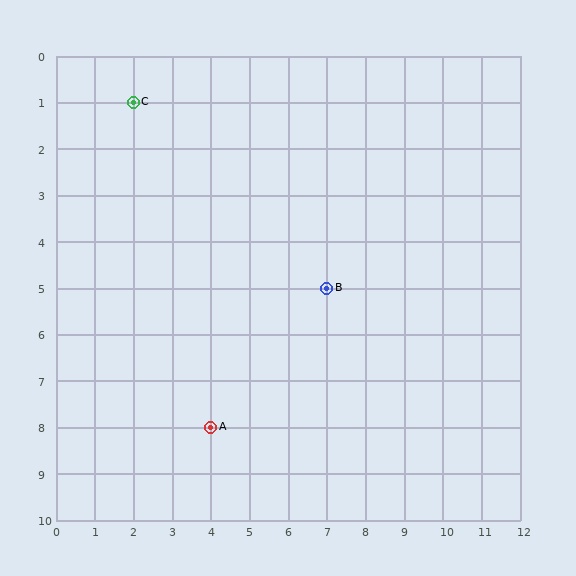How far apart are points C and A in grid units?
Points C and A are 2 columns and 7 rows apart (about 7.3 grid units diagonally).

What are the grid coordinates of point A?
Point A is at grid coordinates (4, 8).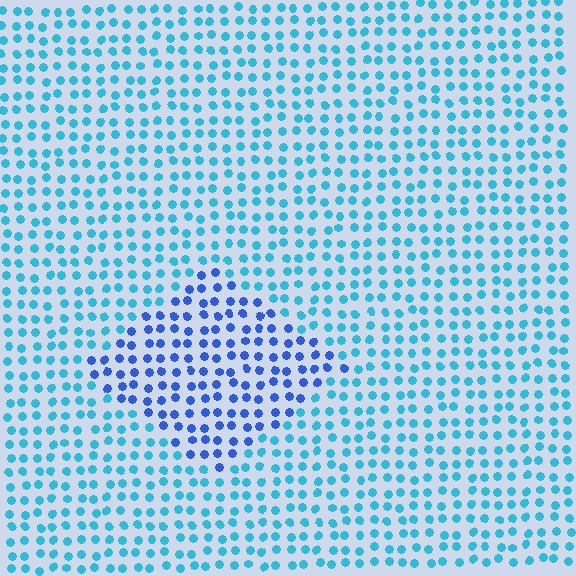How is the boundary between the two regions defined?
The boundary is defined purely by a slight shift in hue (about 35 degrees). Spacing, size, and orientation are identical on both sides.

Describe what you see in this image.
The image is filled with small cyan elements in a uniform arrangement. A diamond-shaped region is visible where the elements are tinted to a slightly different hue, forming a subtle color boundary.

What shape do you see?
I see a diamond.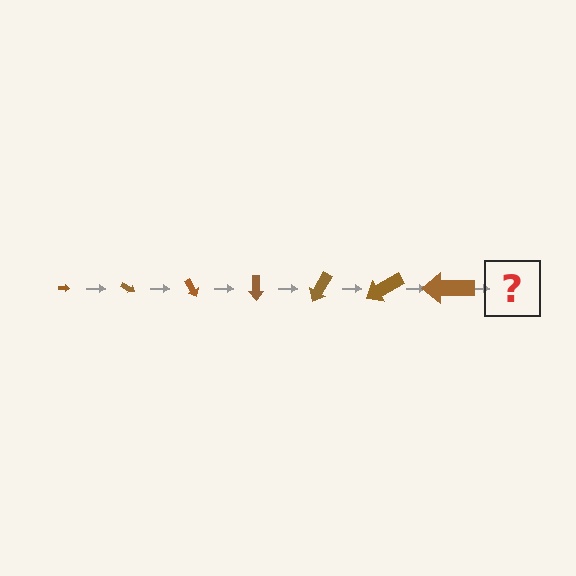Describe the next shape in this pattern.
It should be an arrow, larger than the previous one and rotated 210 degrees from the start.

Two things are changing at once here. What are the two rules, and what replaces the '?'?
The two rules are that the arrow grows larger each step and it rotates 30 degrees each step. The '?' should be an arrow, larger than the previous one and rotated 210 degrees from the start.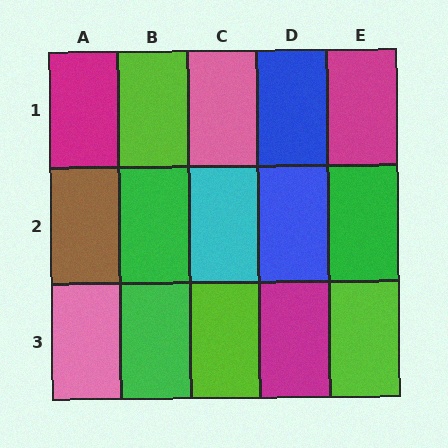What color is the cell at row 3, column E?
Lime.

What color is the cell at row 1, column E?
Magenta.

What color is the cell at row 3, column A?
Pink.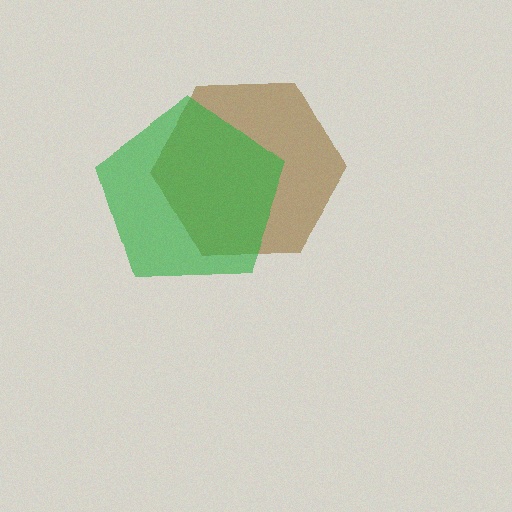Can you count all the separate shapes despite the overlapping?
Yes, there are 2 separate shapes.